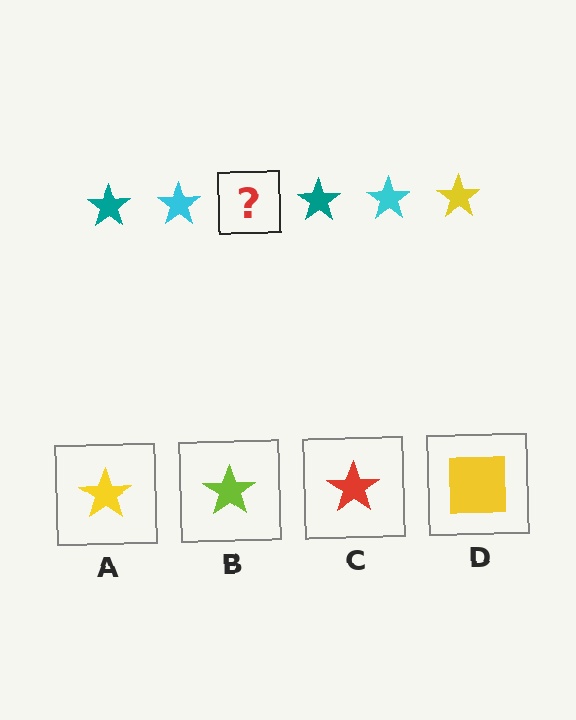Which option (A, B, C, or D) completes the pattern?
A.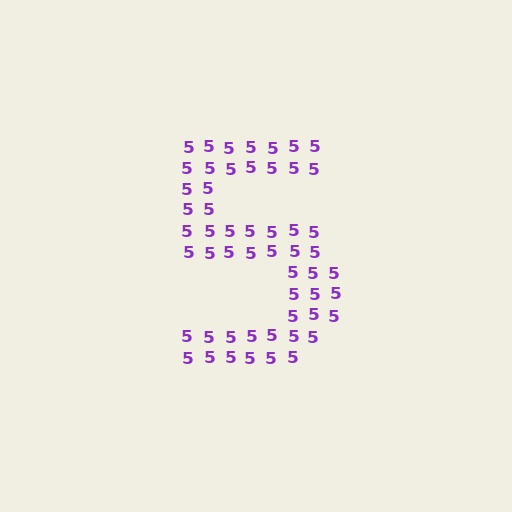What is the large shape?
The large shape is the digit 5.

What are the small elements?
The small elements are digit 5's.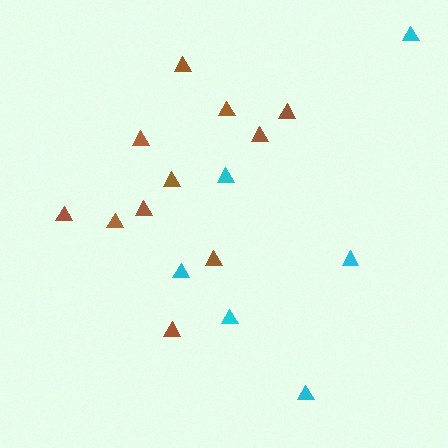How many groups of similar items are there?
There are 2 groups: one group of cyan triangles (6) and one group of brown triangles (11).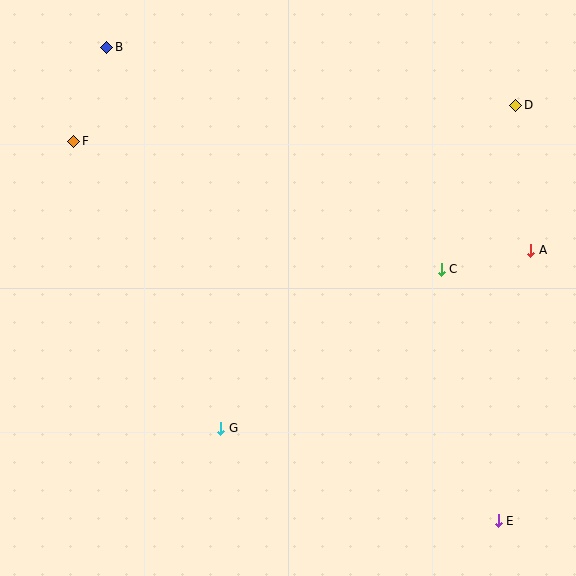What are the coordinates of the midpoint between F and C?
The midpoint between F and C is at (258, 205).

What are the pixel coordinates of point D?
Point D is at (516, 105).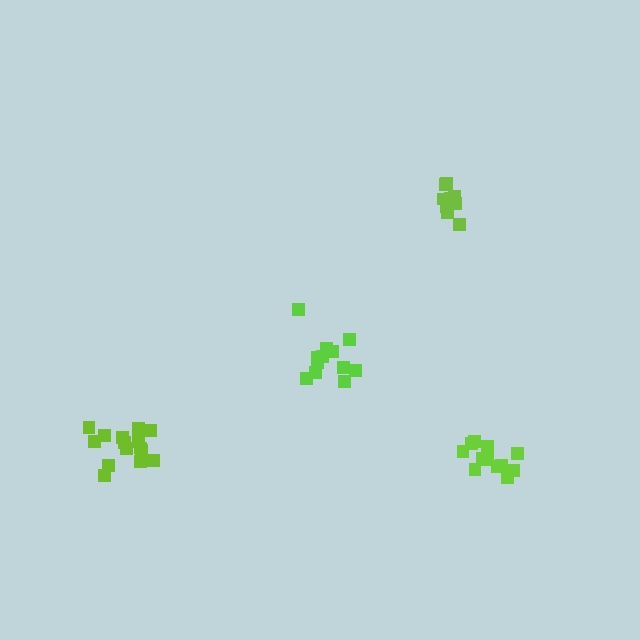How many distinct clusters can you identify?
There are 4 distinct clusters.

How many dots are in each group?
Group 1: 12 dots, Group 2: 15 dots, Group 3: 9 dots, Group 4: 12 dots (48 total).